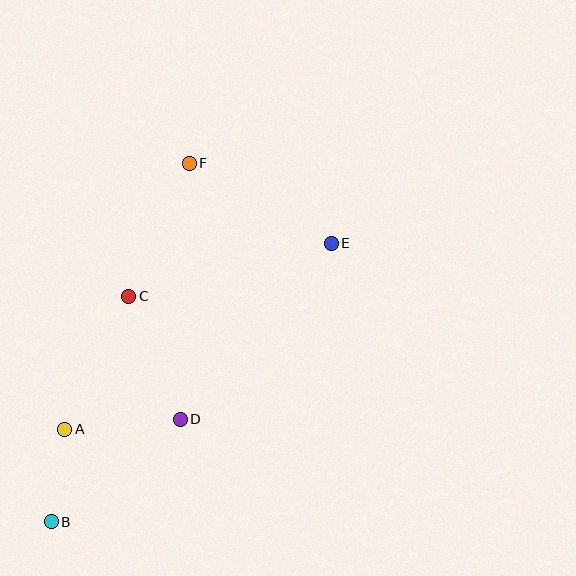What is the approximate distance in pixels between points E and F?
The distance between E and F is approximately 163 pixels.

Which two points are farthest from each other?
Points B and E are farthest from each other.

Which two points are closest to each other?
Points A and B are closest to each other.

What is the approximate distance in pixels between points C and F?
The distance between C and F is approximately 146 pixels.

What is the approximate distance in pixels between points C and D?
The distance between C and D is approximately 134 pixels.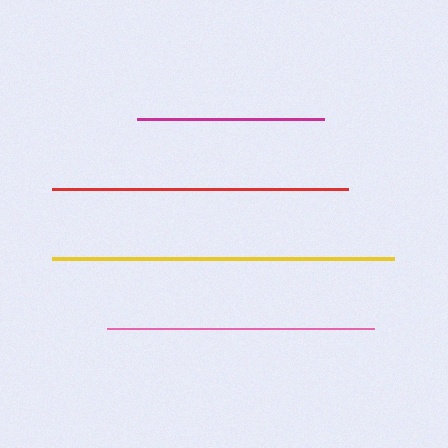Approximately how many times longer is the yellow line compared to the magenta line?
The yellow line is approximately 1.8 times the length of the magenta line.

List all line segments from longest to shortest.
From longest to shortest: yellow, red, pink, magenta.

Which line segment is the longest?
The yellow line is the longest at approximately 343 pixels.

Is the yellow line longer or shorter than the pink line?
The yellow line is longer than the pink line.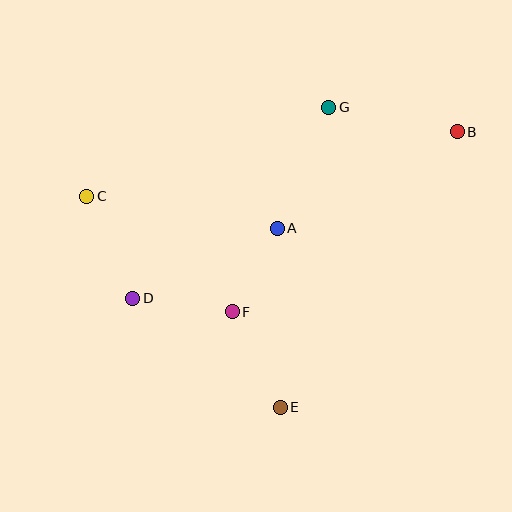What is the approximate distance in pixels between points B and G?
The distance between B and G is approximately 131 pixels.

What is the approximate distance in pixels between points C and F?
The distance between C and F is approximately 186 pixels.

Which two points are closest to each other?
Points A and F are closest to each other.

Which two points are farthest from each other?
Points B and C are farthest from each other.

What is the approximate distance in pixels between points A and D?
The distance between A and D is approximately 160 pixels.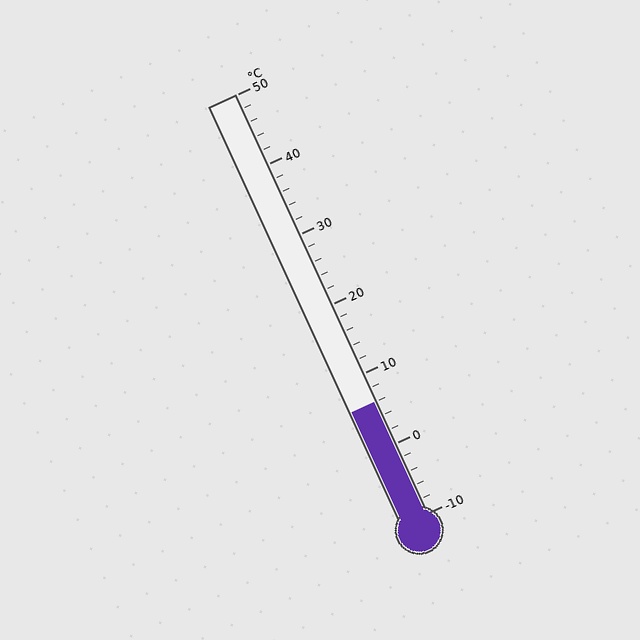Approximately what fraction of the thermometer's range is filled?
The thermometer is filled to approximately 25% of its range.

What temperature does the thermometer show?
The thermometer shows approximately 6°C.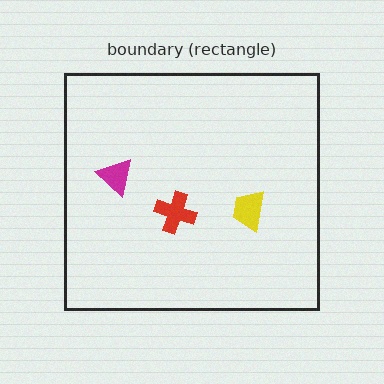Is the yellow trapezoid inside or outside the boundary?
Inside.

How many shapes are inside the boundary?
3 inside, 0 outside.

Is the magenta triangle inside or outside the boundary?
Inside.